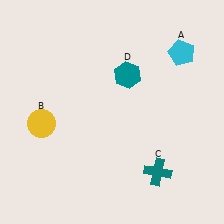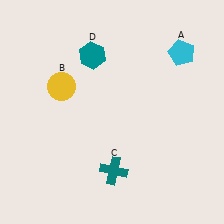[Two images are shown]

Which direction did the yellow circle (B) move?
The yellow circle (B) moved up.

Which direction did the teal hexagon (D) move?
The teal hexagon (D) moved left.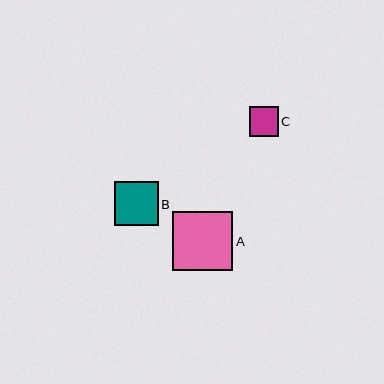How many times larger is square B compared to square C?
Square B is approximately 1.5 times the size of square C.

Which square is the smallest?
Square C is the smallest with a size of approximately 29 pixels.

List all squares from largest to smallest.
From largest to smallest: A, B, C.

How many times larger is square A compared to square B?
Square A is approximately 1.3 times the size of square B.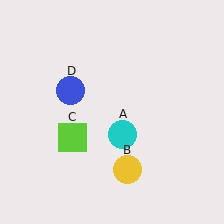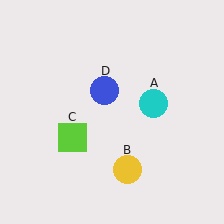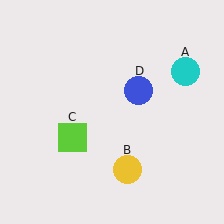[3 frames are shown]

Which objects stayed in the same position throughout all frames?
Yellow circle (object B) and lime square (object C) remained stationary.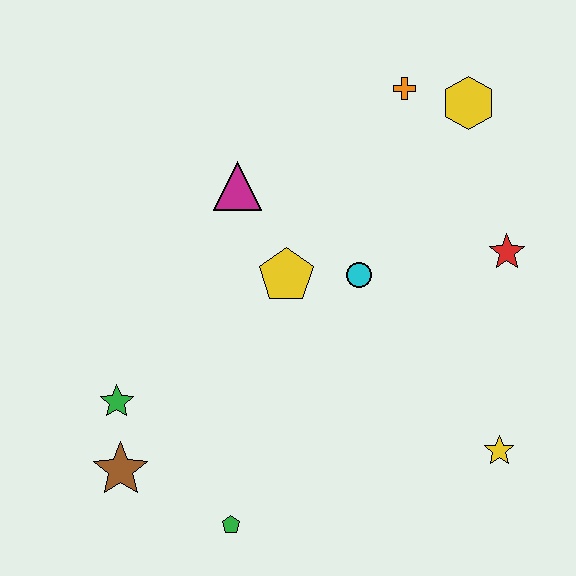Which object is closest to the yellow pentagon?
The cyan circle is closest to the yellow pentagon.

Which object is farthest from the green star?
The yellow hexagon is farthest from the green star.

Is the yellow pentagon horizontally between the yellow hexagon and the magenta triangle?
Yes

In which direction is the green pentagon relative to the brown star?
The green pentagon is to the right of the brown star.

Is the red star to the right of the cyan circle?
Yes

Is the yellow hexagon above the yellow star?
Yes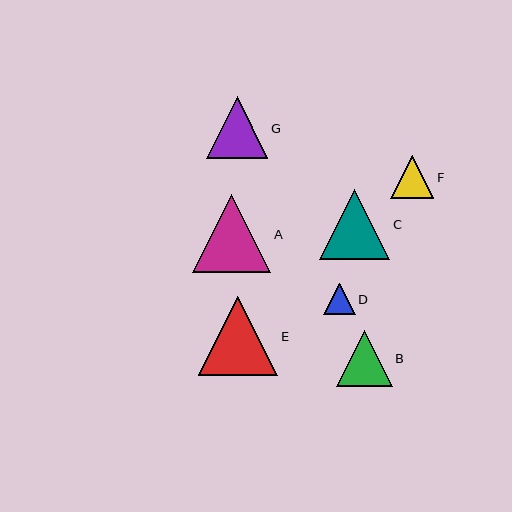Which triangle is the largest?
Triangle E is the largest with a size of approximately 79 pixels.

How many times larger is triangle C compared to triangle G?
Triangle C is approximately 1.1 times the size of triangle G.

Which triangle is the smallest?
Triangle D is the smallest with a size of approximately 31 pixels.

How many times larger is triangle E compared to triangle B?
Triangle E is approximately 1.4 times the size of triangle B.